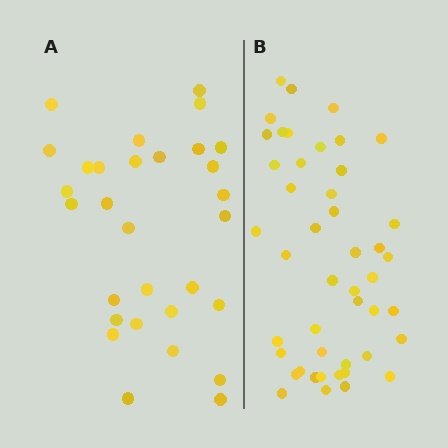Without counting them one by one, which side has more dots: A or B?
Region B (the right region) has more dots.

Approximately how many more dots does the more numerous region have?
Region B has approximately 15 more dots than region A.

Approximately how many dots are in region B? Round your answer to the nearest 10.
About 50 dots. (The exact count is 46, which rounds to 50.)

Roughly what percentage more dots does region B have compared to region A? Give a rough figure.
About 55% more.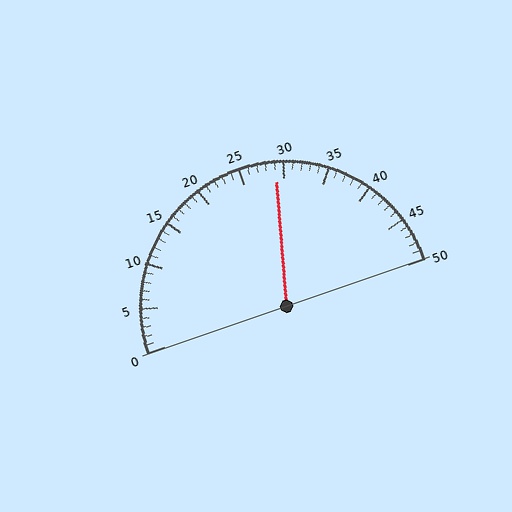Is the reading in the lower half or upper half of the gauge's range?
The reading is in the upper half of the range (0 to 50).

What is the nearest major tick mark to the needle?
The nearest major tick mark is 30.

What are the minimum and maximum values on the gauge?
The gauge ranges from 0 to 50.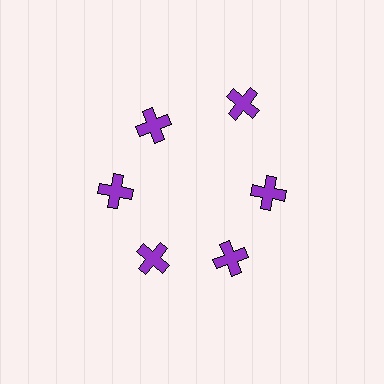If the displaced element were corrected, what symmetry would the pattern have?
It would have 6-fold rotational symmetry — the pattern would map onto itself every 60 degrees.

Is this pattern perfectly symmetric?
No. The 6 purple crosses are arranged in a ring, but one element near the 1 o'clock position is pushed outward from the center, breaking the 6-fold rotational symmetry.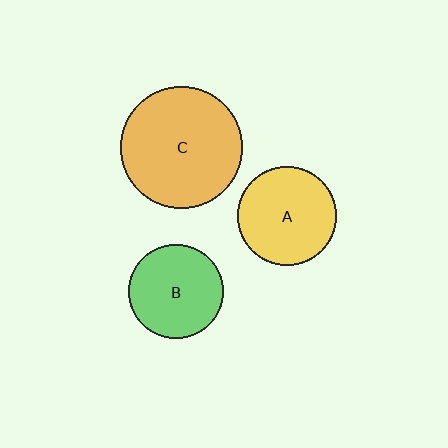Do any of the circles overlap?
No, none of the circles overlap.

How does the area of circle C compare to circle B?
Approximately 1.7 times.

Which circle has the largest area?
Circle C (orange).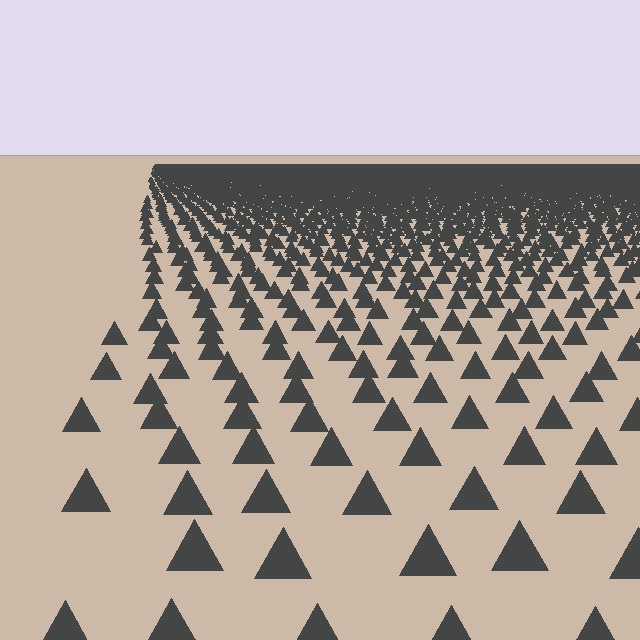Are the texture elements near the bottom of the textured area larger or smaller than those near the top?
Larger. Near the bottom, elements are closer to the viewer and appear at a bigger on-screen size.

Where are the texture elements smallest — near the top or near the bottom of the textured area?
Near the top.